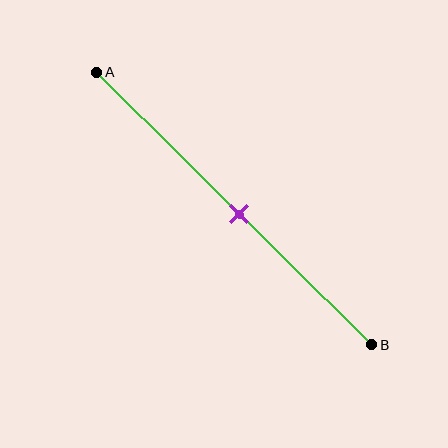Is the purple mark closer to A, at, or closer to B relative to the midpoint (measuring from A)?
The purple mark is approximately at the midpoint of segment AB.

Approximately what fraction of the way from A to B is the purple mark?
The purple mark is approximately 50% of the way from A to B.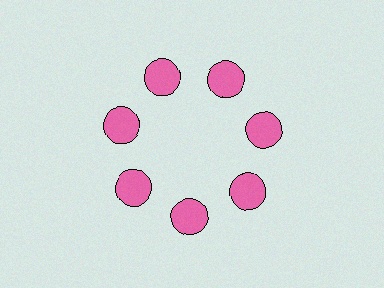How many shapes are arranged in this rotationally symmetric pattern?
There are 7 shapes, arranged in 7 groups of 1.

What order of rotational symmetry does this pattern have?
This pattern has 7-fold rotational symmetry.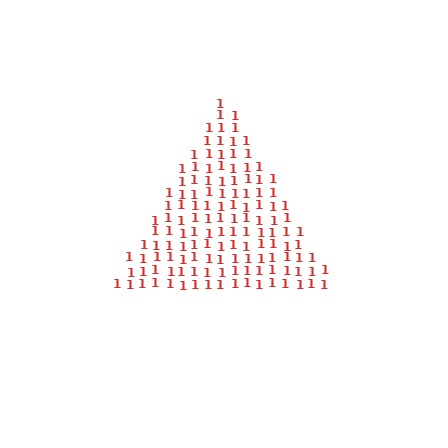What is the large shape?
The large shape is a triangle.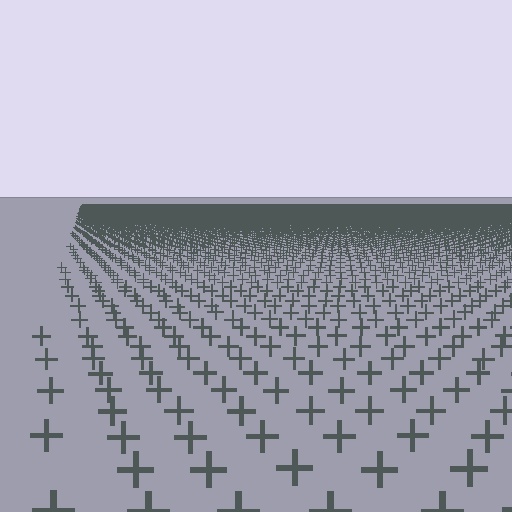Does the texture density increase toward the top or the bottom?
Density increases toward the top.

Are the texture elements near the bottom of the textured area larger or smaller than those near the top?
Larger. Near the bottom, elements are closer to the viewer and appear at a bigger on-screen size.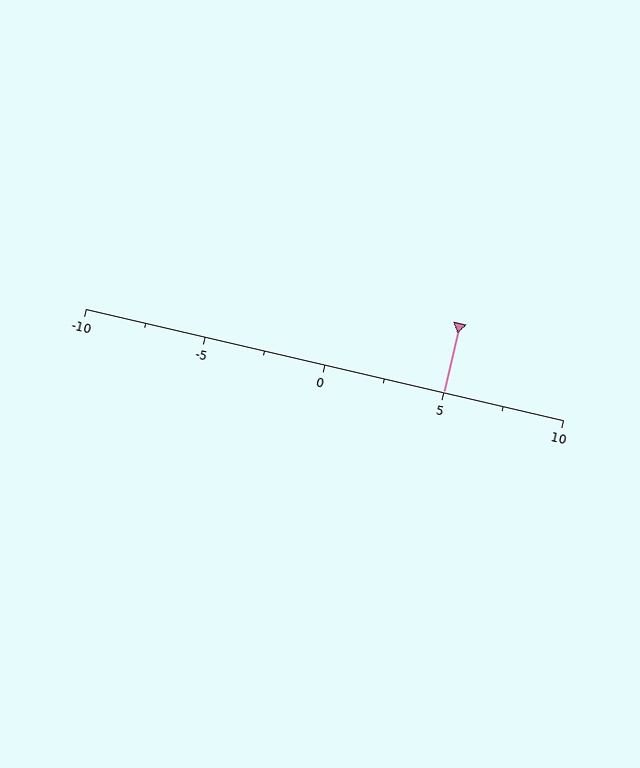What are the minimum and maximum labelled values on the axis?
The axis runs from -10 to 10.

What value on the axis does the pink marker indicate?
The marker indicates approximately 5.